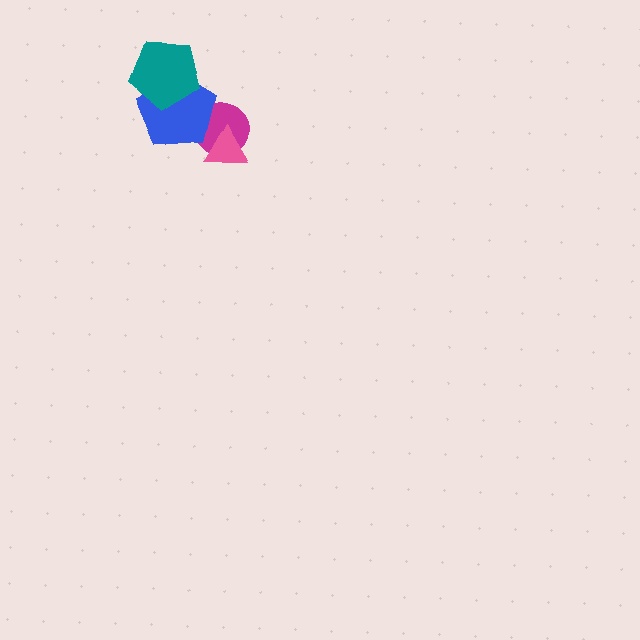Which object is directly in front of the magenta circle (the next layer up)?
The pink triangle is directly in front of the magenta circle.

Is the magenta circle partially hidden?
Yes, it is partially covered by another shape.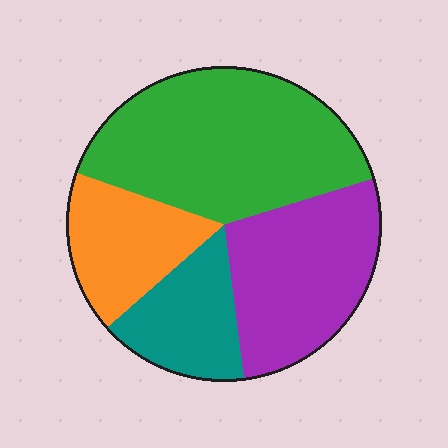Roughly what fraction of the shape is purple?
Purple covers around 30% of the shape.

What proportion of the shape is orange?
Orange takes up about one sixth (1/6) of the shape.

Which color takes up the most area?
Green, at roughly 40%.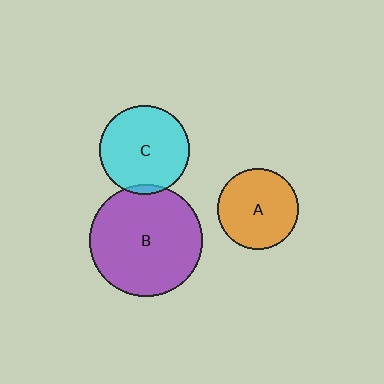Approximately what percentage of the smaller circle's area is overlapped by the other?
Approximately 5%.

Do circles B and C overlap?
Yes.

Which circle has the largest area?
Circle B (purple).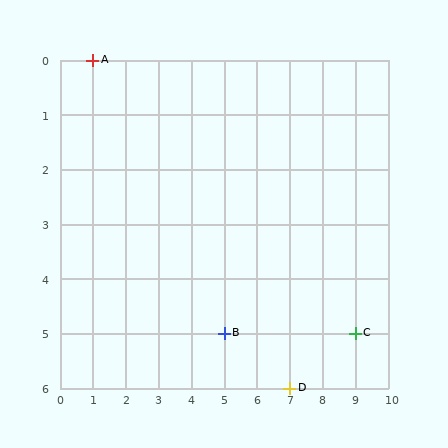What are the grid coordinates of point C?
Point C is at grid coordinates (9, 5).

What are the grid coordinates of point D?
Point D is at grid coordinates (7, 6).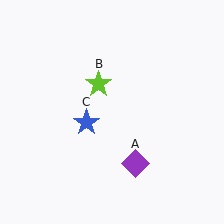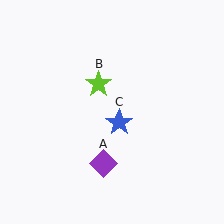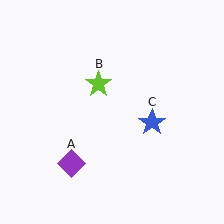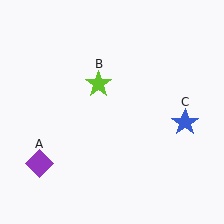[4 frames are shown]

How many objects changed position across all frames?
2 objects changed position: purple diamond (object A), blue star (object C).